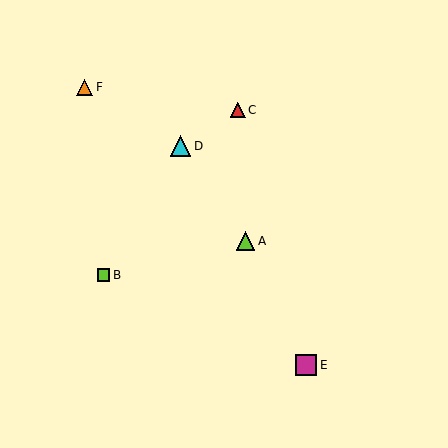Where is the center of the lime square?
The center of the lime square is at (103, 275).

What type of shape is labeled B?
Shape B is a lime square.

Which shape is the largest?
The magenta square (labeled E) is the largest.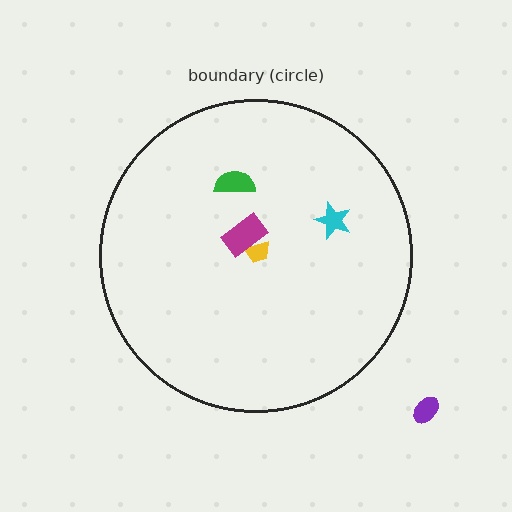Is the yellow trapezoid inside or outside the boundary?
Inside.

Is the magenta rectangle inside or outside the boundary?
Inside.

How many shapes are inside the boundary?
4 inside, 1 outside.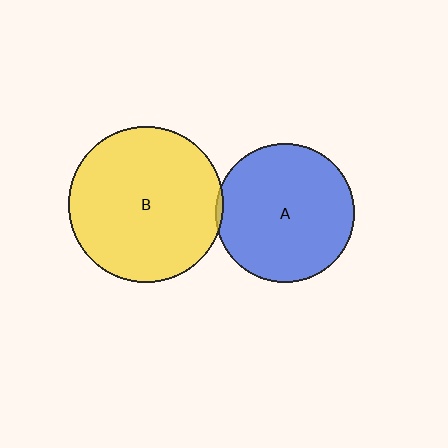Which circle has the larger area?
Circle B (yellow).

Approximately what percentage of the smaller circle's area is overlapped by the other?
Approximately 5%.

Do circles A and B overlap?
Yes.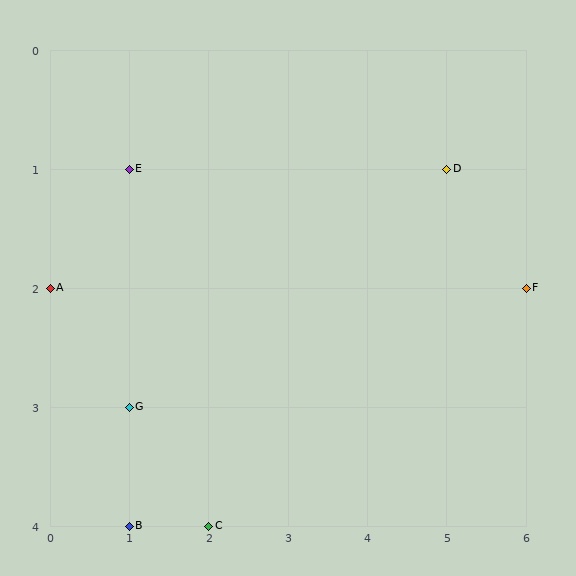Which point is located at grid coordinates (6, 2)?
Point F is at (6, 2).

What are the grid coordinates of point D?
Point D is at grid coordinates (5, 1).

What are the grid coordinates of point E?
Point E is at grid coordinates (1, 1).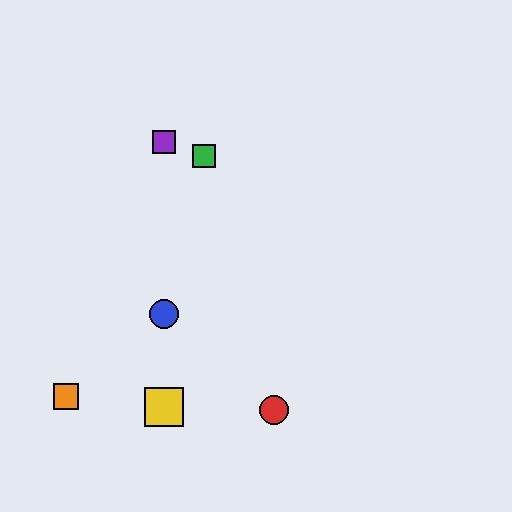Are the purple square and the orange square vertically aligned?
No, the purple square is at x≈164 and the orange square is at x≈66.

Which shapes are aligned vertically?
The blue circle, the yellow square, the purple square are aligned vertically.